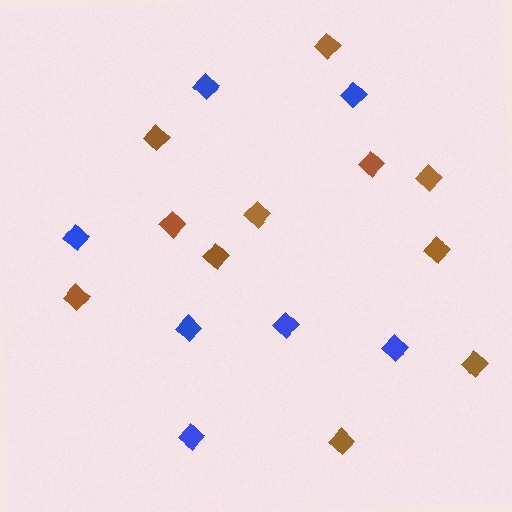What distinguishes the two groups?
There are 2 groups: one group of blue diamonds (7) and one group of brown diamonds (11).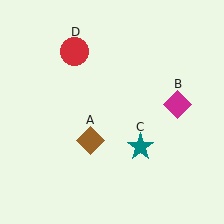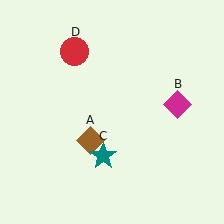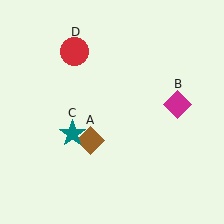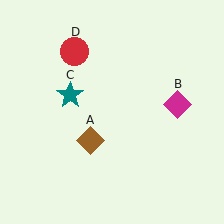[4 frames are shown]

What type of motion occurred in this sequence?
The teal star (object C) rotated clockwise around the center of the scene.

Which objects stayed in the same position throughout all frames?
Brown diamond (object A) and magenta diamond (object B) and red circle (object D) remained stationary.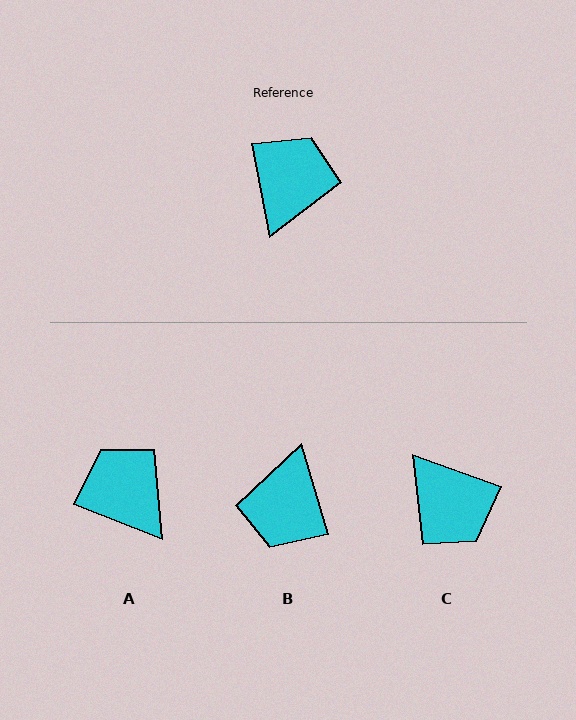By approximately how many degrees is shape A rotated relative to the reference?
Approximately 58 degrees counter-clockwise.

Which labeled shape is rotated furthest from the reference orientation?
B, about 174 degrees away.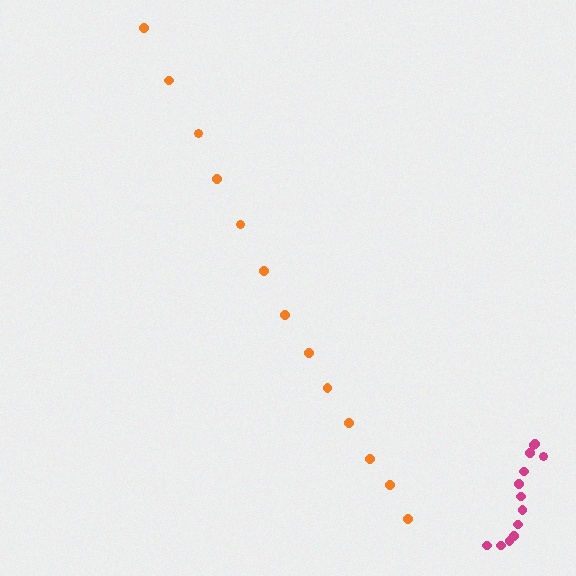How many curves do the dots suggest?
There are 2 distinct paths.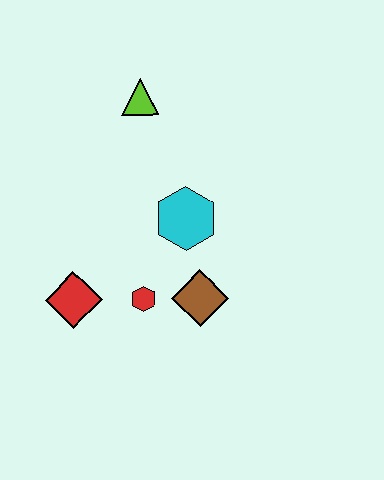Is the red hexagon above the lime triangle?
No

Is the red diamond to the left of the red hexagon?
Yes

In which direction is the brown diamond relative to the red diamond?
The brown diamond is to the right of the red diamond.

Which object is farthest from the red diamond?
The lime triangle is farthest from the red diamond.